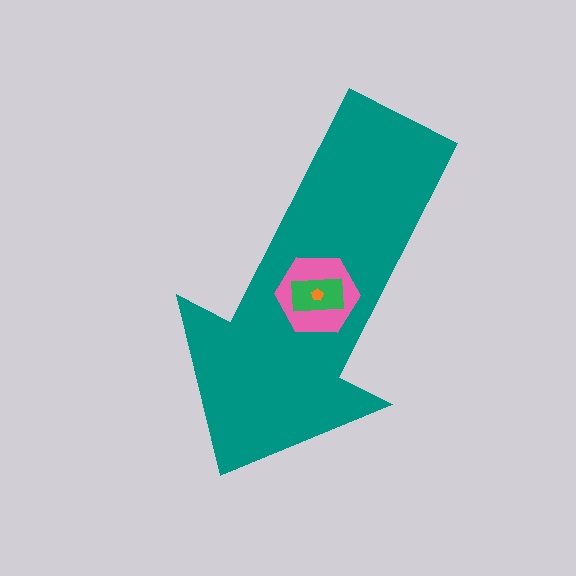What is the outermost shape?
The teal arrow.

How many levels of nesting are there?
4.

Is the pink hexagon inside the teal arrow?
Yes.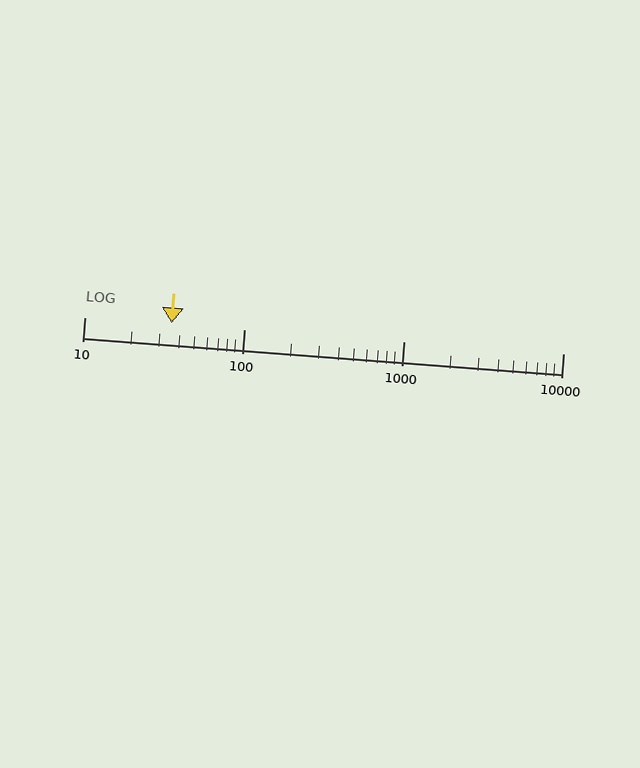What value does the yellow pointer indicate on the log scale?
The pointer indicates approximately 35.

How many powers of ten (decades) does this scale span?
The scale spans 3 decades, from 10 to 10000.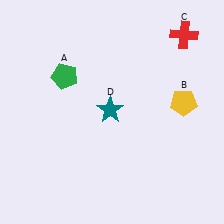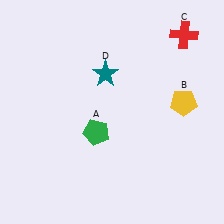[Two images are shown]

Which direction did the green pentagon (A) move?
The green pentagon (A) moved down.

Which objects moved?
The objects that moved are: the green pentagon (A), the teal star (D).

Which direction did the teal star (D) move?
The teal star (D) moved up.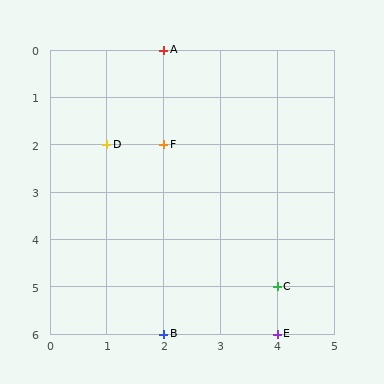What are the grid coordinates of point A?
Point A is at grid coordinates (2, 0).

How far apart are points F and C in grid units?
Points F and C are 2 columns and 3 rows apart (about 3.6 grid units diagonally).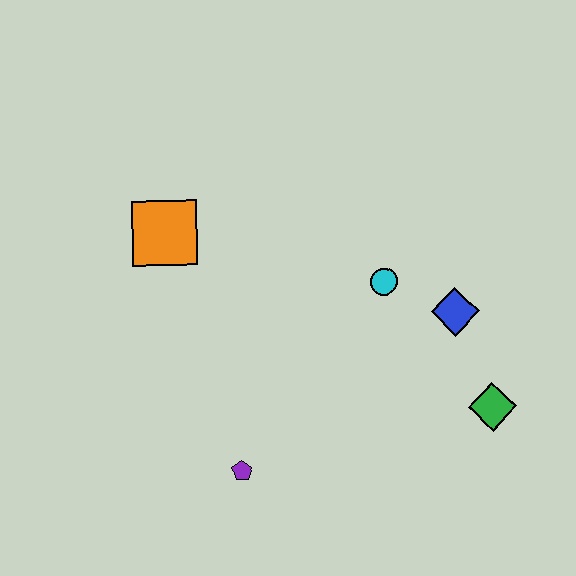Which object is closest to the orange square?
The cyan circle is closest to the orange square.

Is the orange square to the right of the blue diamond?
No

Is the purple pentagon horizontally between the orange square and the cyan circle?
Yes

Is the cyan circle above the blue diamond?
Yes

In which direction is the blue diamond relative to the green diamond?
The blue diamond is above the green diamond.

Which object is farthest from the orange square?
The green diamond is farthest from the orange square.